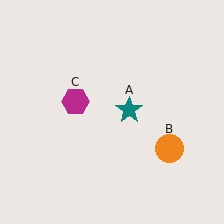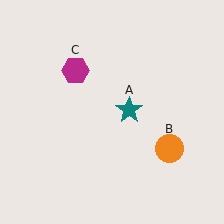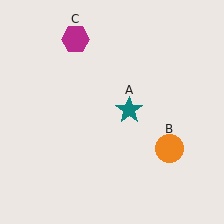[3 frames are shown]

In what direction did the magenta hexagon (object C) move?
The magenta hexagon (object C) moved up.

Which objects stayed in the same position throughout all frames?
Teal star (object A) and orange circle (object B) remained stationary.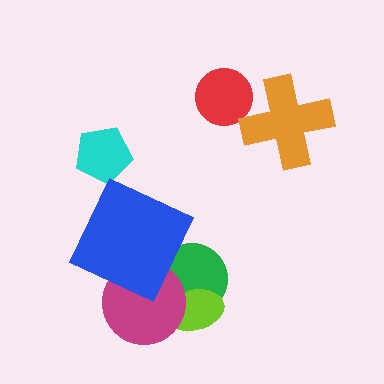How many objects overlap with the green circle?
3 objects overlap with the green circle.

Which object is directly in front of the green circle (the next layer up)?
The lime ellipse is directly in front of the green circle.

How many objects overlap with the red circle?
1 object overlaps with the red circle.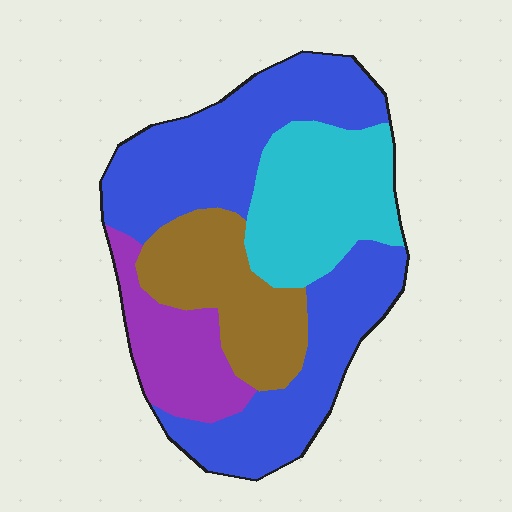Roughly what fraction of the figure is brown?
Brown covers 18% of the figure.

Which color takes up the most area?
Blue, at roughly 45%.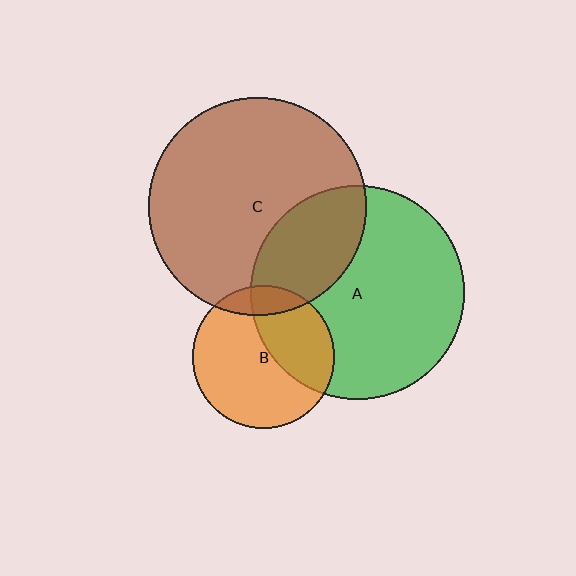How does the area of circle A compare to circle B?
Approximately 2.2 times.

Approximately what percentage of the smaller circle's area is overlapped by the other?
Approximately 30%.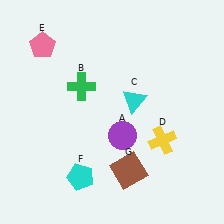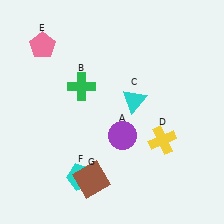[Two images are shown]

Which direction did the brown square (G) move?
The brown square (G) moved left.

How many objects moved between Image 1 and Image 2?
1 object moved between the two images.